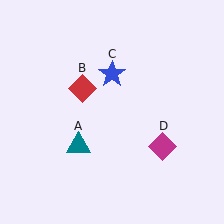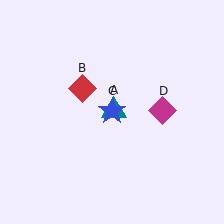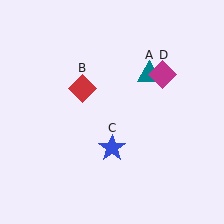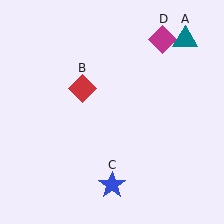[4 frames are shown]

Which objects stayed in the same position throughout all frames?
Red diamond (object B) remained stationary.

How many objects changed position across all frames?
3 objects changed position: teal triangle (object A), blue star (object C), magenta diamond (object D).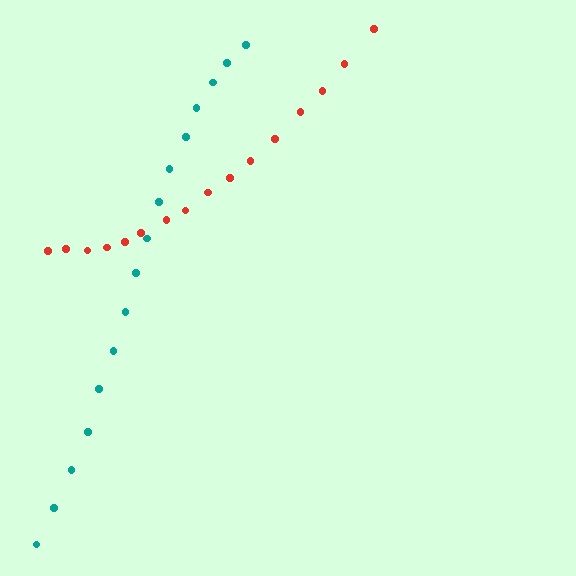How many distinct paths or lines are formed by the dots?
There are 2 distinct paths.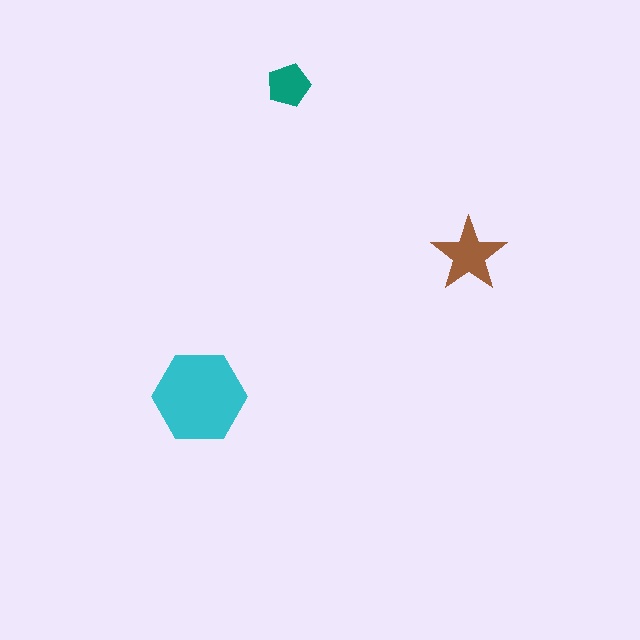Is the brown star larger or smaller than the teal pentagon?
Larger.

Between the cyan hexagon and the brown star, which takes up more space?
The cyan hexagon.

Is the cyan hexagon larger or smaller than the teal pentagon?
Larger.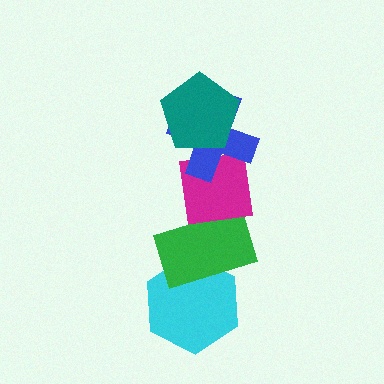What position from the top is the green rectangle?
The green rectangle is 4th from the top.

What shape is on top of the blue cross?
The teal pentagon is on top of the blue cross.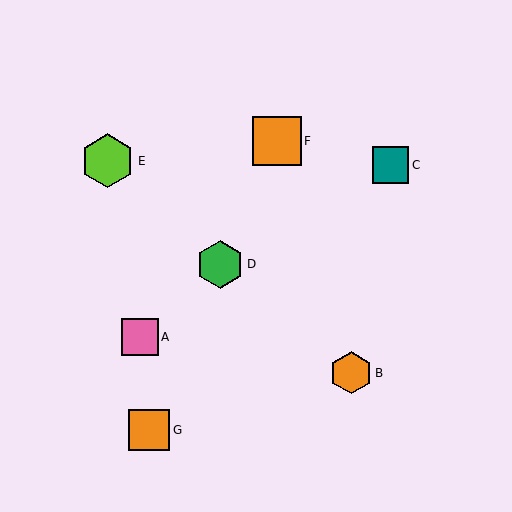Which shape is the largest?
The lime hexagon (labeled E) is the largest.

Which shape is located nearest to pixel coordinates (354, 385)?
The orange hexagon (labeled B) at (351, 373) is nearest to that location.